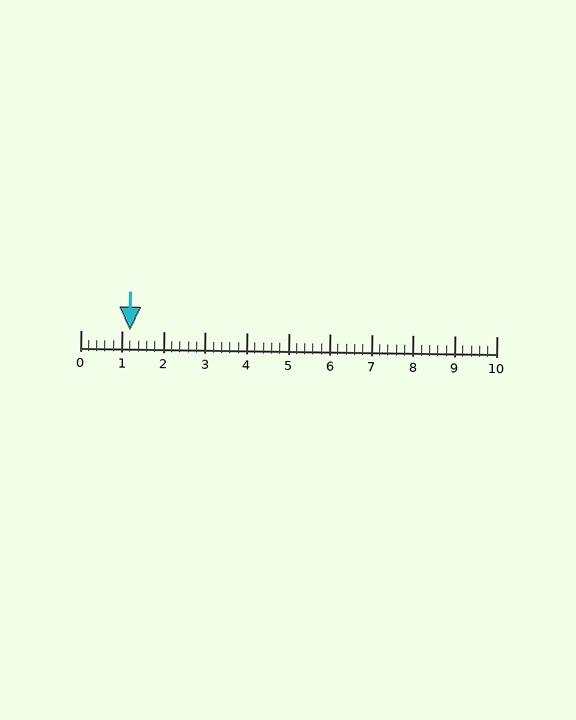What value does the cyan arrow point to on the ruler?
The cyan arrow points to approximately 1.2.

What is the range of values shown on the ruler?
The ruler shows values from 0 to 10.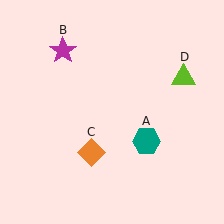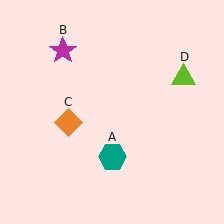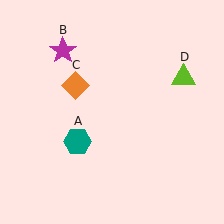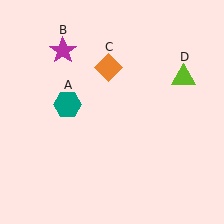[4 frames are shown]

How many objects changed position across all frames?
2 objects changed position: teal hexagon (object A), orange diamond (object C).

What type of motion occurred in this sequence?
The teal hexagon (object A), orange diamond (object C) rotated clockwise around the center of the scene.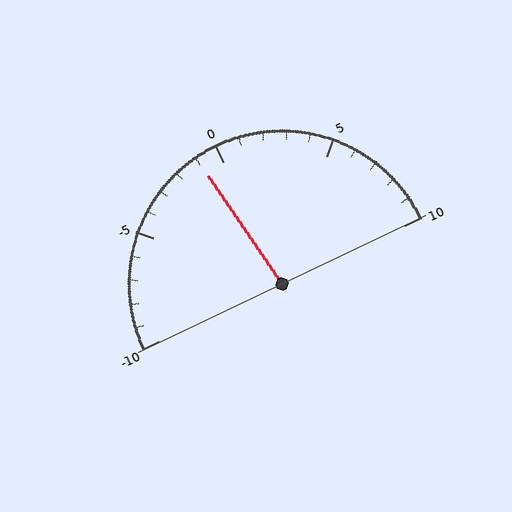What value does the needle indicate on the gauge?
The needle indicates approximately -1.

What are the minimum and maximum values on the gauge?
The gauge ranges from -10 to 10.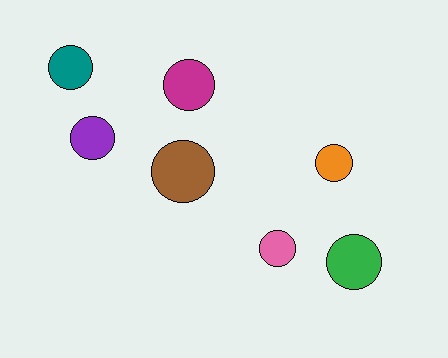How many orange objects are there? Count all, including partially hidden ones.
There is 1 orange object.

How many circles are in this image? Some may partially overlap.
There are 7 circles.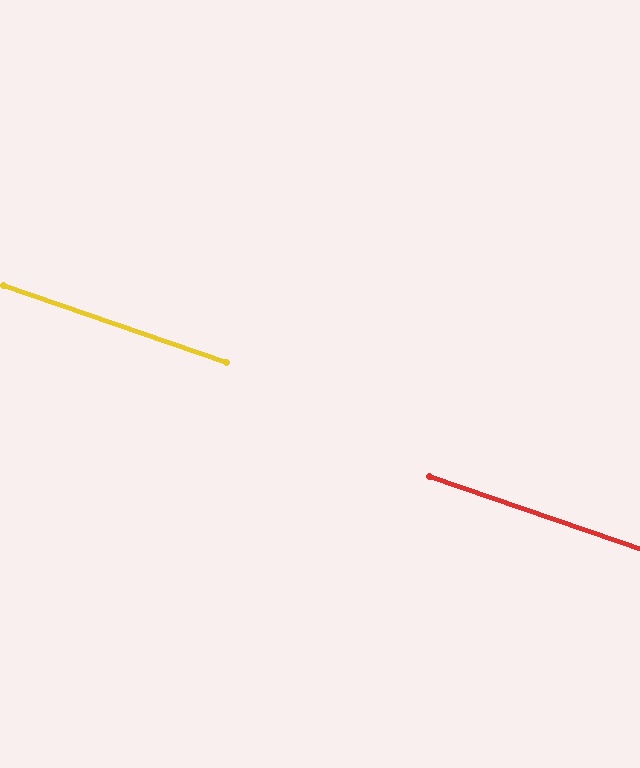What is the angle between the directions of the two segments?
Approximately 0 degrees.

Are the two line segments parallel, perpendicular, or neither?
Parallel — their directions differ by only 0.2°.